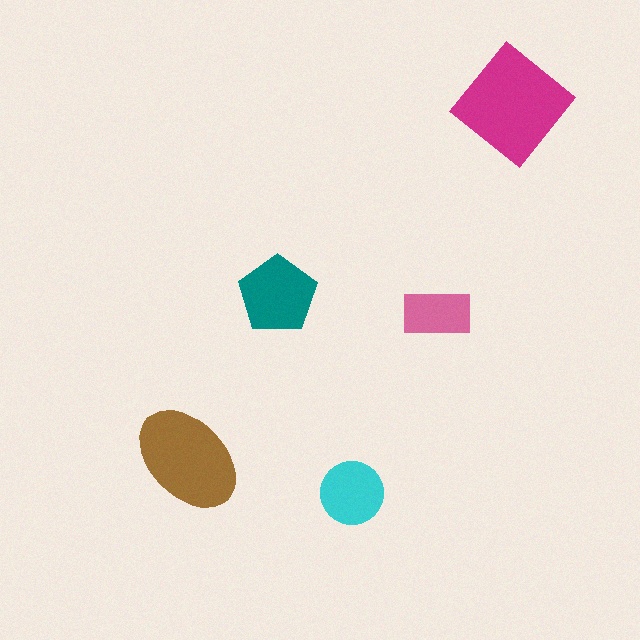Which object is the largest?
The magenta diamond.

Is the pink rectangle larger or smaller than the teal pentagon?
Smaller.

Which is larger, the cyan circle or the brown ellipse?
The brown ellipse.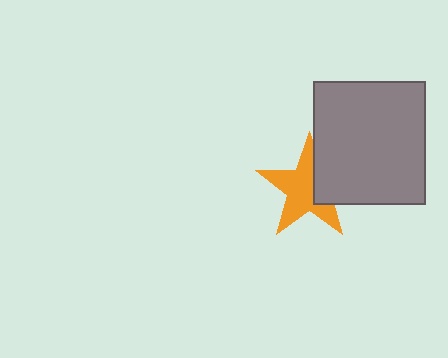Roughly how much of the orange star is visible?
Most of it is visible (roughly 69%).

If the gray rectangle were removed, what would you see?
You would see the complete orange star.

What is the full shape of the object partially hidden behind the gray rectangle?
The partially hidden object is an orange star.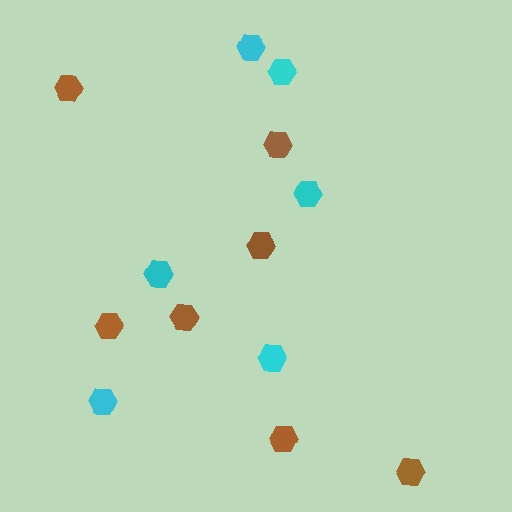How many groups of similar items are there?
There are 2 groups: one group of brown hexagons (7) and one group of cyan hexagons (6).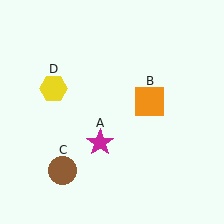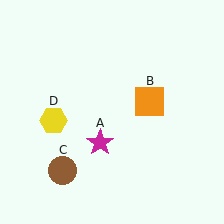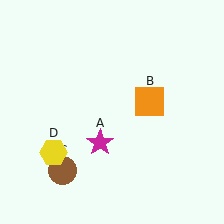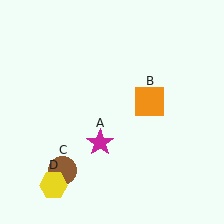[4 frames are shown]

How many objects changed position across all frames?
1 object changed position: yellow hexagon (object D).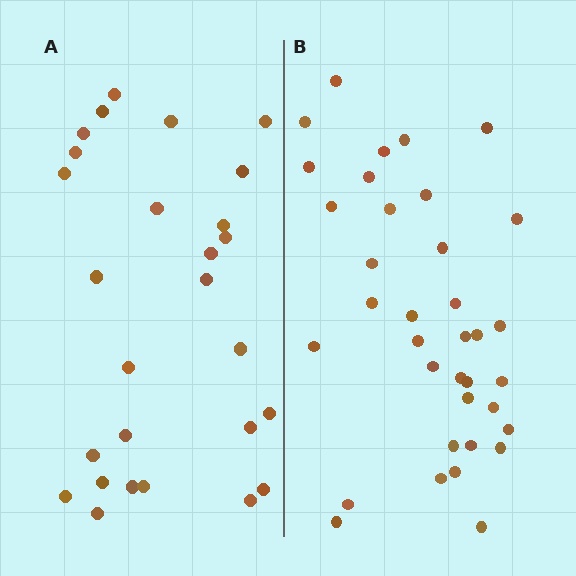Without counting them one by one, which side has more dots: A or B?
Region B (the right region) has more dots.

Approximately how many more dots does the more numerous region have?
Region B has roughly 8 or so more dots than region A.